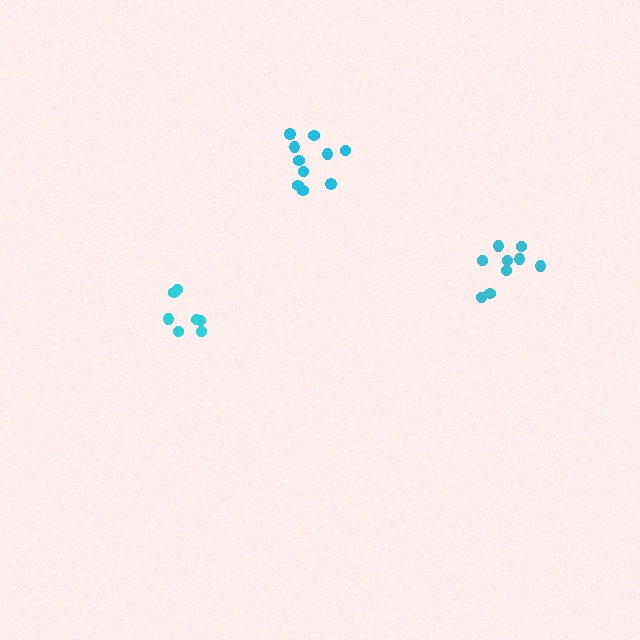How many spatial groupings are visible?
There are 3 spatial groupings.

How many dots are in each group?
Group 1: 10 dots, Group 2: 7 dots, Group 3: 9 dots (26 total).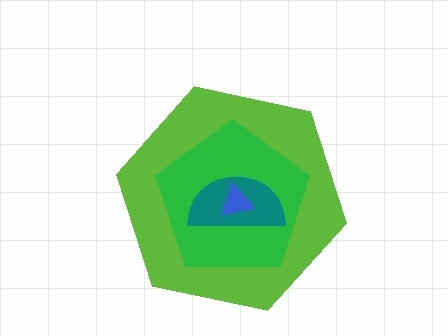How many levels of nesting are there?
4.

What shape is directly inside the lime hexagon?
The green pentagon.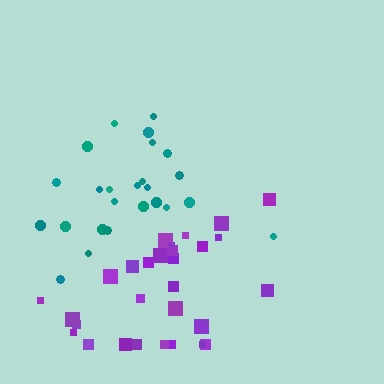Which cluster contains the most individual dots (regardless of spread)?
Purple (29).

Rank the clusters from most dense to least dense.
teal, purple.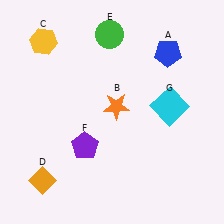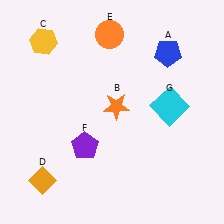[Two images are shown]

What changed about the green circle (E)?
In Image 1, E is green. In Image 2, it changed to orange.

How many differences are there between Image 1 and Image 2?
There is 1 difference between the two images.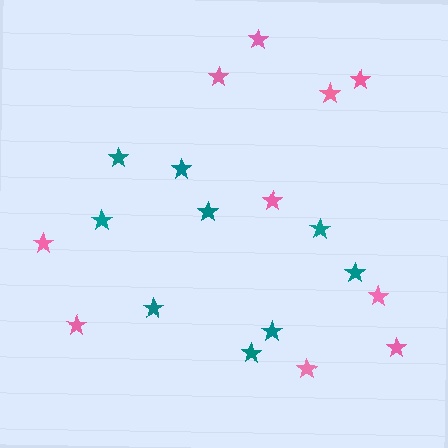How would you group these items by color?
There are 2 groups: one group of pink stars (10) and one group of teal stars (9).